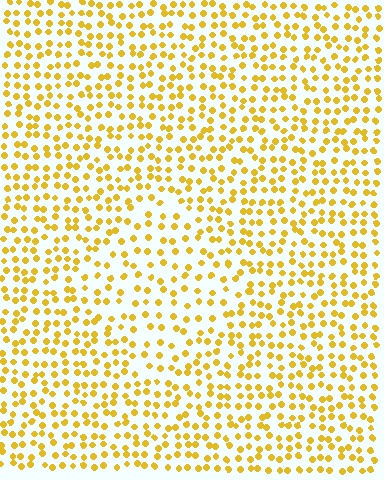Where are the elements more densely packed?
The elements are more densely packed outside the diamond boundary.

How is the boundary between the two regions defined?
The boundary is defined by a change in element density (approximately 1.6x ratio). All elements are the same color, size, and shape.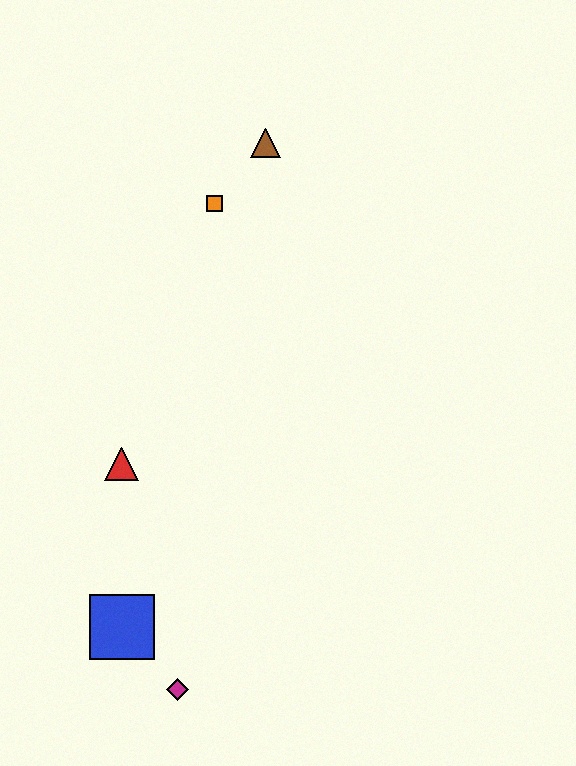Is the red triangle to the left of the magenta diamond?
Yes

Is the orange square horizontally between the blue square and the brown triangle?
Yes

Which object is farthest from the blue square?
The brown triangle is farthest from the blue square.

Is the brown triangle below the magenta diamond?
No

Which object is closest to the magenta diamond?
The blue square is closest to the magenta diamond.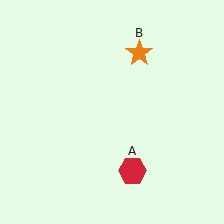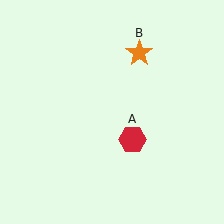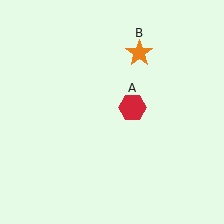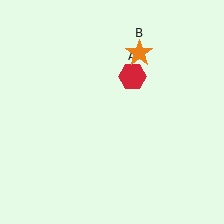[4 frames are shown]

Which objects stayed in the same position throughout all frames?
Orange star (object B) remained stationary.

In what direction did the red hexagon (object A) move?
The red hexagon (object A) moved up.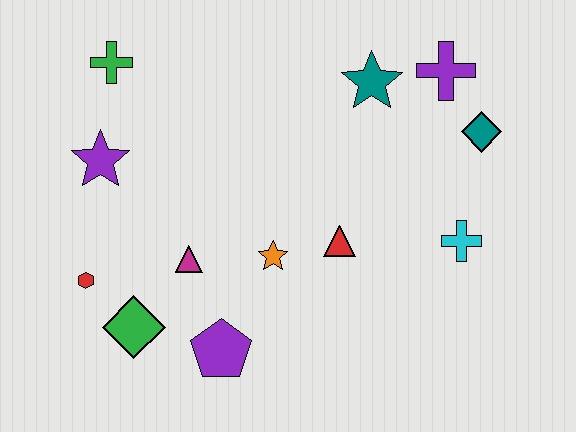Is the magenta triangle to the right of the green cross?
Yes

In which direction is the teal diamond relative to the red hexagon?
The teal diamond is to the right of the red hexagon.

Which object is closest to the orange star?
The red triangle is closest to the orange star.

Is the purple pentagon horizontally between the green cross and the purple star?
No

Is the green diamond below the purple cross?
Yes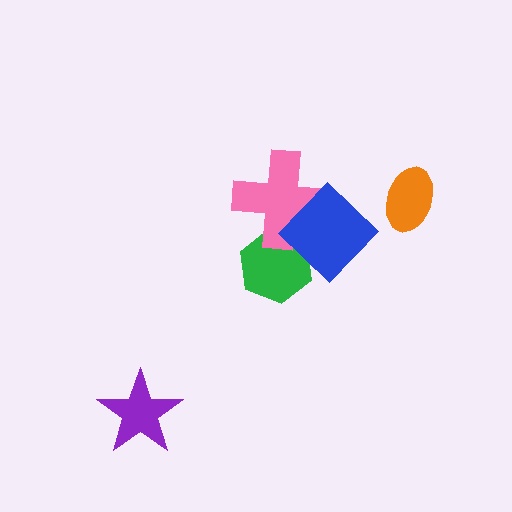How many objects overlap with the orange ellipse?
0 objects overlap with the orange ellipse.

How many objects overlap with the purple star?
0 objects overlap with the purple star.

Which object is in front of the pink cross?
The blue diamond is in front of the pink cross.